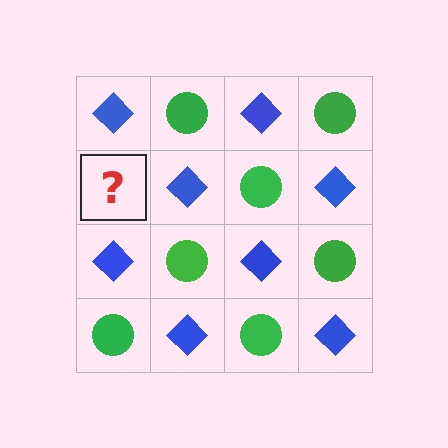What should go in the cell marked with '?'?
The missing cell should contain a green circle.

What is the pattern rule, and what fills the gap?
The rule is that it alternates blue diamond and green circle in a checkerboard pattern. The gap should be filled with a green circle.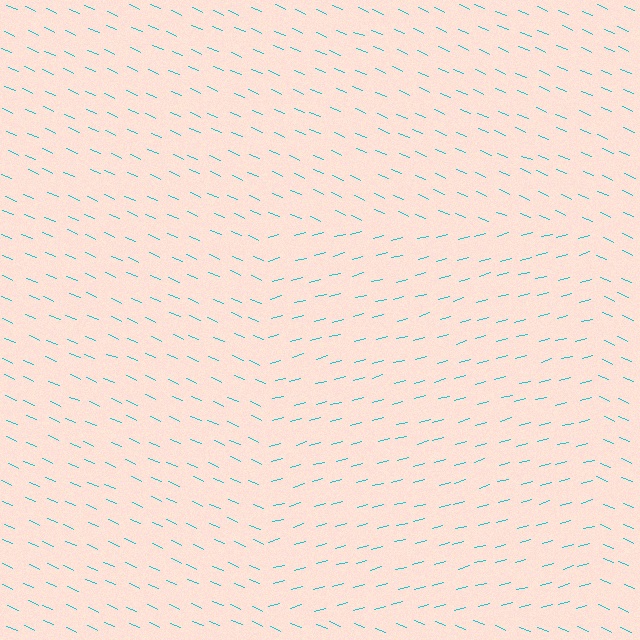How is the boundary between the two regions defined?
The boundary is defined purely by a change in line orientation (approximately 39 degrees difference). All lines are the same color and thickness.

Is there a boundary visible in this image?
Yes, there is a texture boundary formed by a change in line orientation.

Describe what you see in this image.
The image is filled with small cyan line segments. A rectangle region in the image has lines oriented differently from the surrounding lines, creating a visible texture boundary.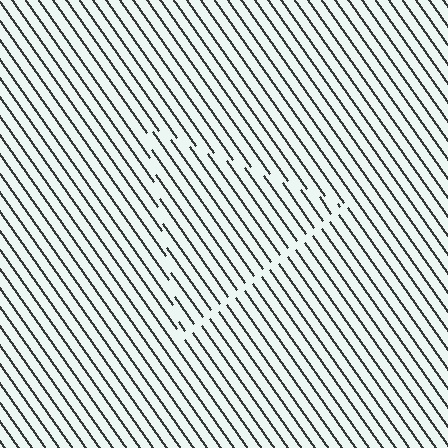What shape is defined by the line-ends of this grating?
An illusory triangle. The interior of the shape contains the same grating, shifted by half a period — the contour is defined by the phase discontinuity where line-ends from the inner and outer gratings abut.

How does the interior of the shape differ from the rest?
The interior of the shape contains the same grating, shifted by half a period — the contour is defined by the phase discontinuity where line-ends from the inner and outer gratings abut.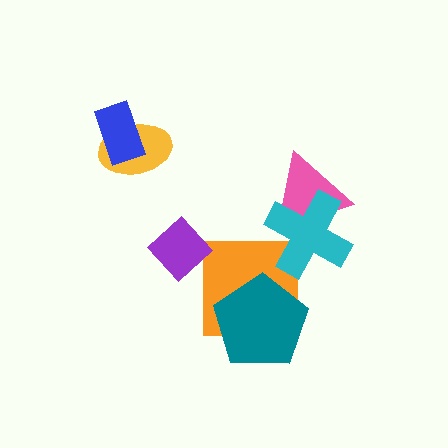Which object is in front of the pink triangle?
The cyan cross is in front of the pink triangle.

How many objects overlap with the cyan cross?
2 objects overlap with the cyan cross.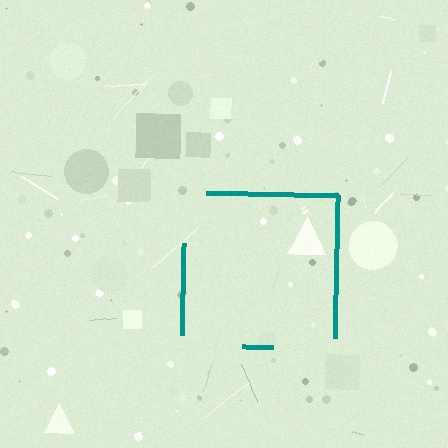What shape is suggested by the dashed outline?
The dashed outline suggests a square.